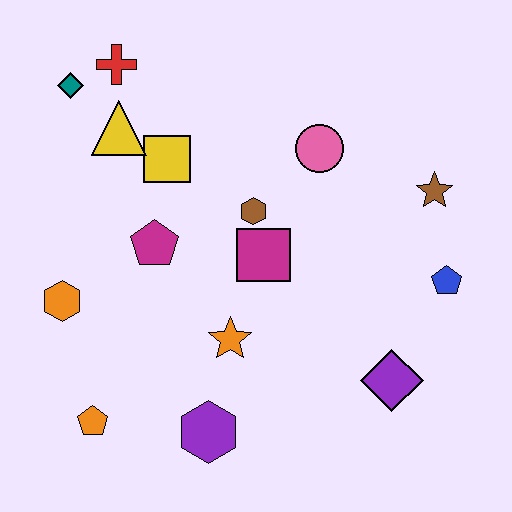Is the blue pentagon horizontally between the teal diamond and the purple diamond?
No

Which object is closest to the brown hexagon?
The magenta square is closest to the brown hexagon.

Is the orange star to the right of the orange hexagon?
Yes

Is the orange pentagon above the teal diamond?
No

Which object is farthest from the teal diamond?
The purple diamond is farthest from the teal diamond.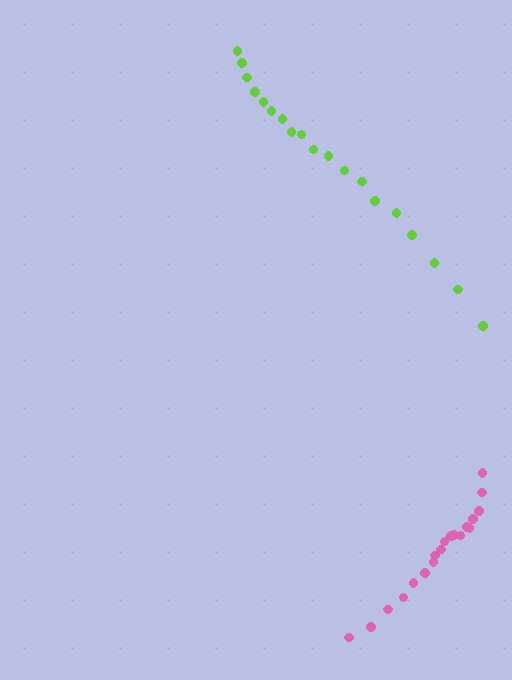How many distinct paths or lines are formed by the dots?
There are 2 distinct paths.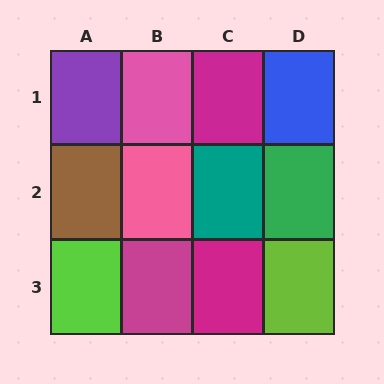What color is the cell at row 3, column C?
Magenta.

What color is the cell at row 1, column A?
Purple.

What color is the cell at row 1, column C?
Magenta.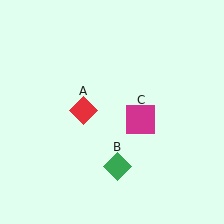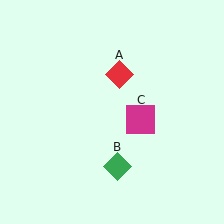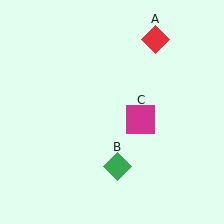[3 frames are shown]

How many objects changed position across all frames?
1 object changed position: red diamond (object A).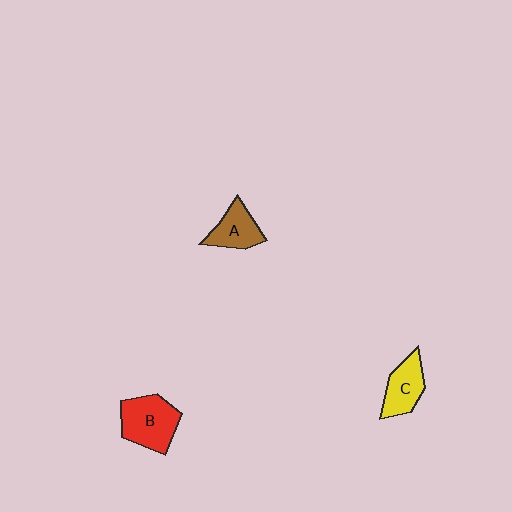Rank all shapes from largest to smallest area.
From largest to smallest: B (red), C (yellow), A (brown).